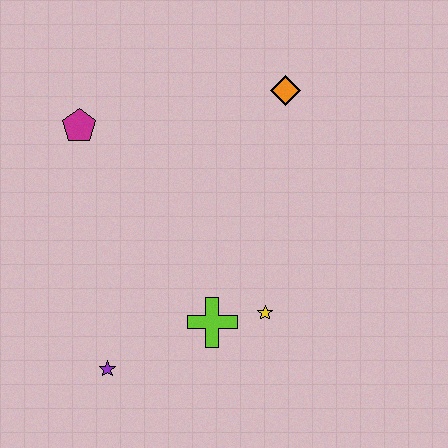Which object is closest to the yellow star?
The lime cross is closest to the yellow star.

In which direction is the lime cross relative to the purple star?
The lime cross is to the right of the purple star.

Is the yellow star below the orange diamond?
Yes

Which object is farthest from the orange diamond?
The purple star is farthest from the orange diamond.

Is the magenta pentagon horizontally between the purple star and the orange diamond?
No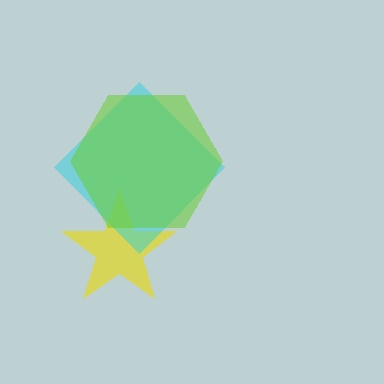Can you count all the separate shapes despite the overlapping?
Yes, there are 3 separate shapes.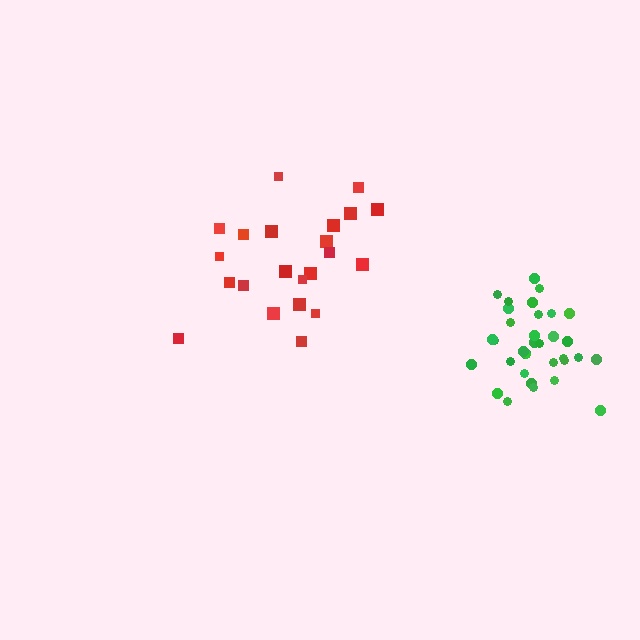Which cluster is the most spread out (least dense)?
Red.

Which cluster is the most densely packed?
Green.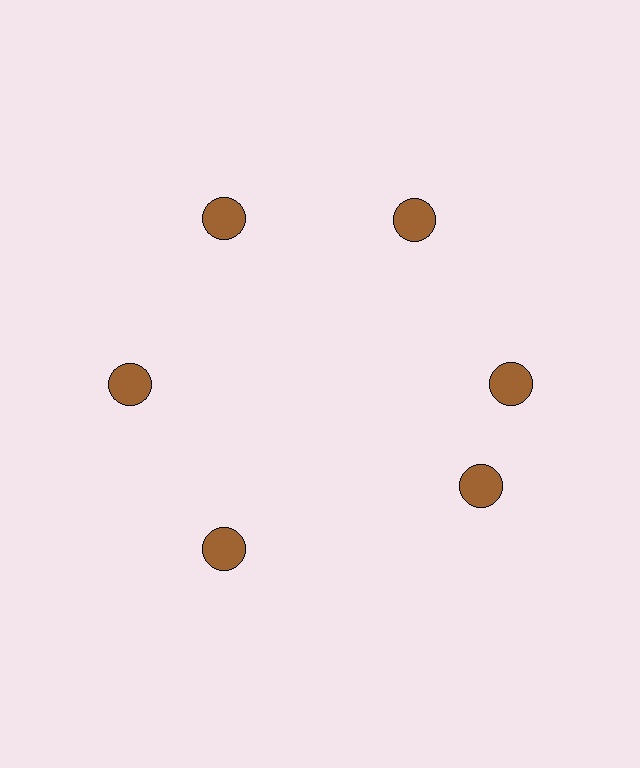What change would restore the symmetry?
The symmetry would be restored by rotating it back into even spacing with its neighbors so that all 6 circles sit at equal angles and equal distance from the center.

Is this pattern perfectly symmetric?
No. The 6 brown circles are arranged in a ring, but one element near the 5 o'clock position is rotated out of alignment along the ring, breaking the 6-fold rotational symmetry.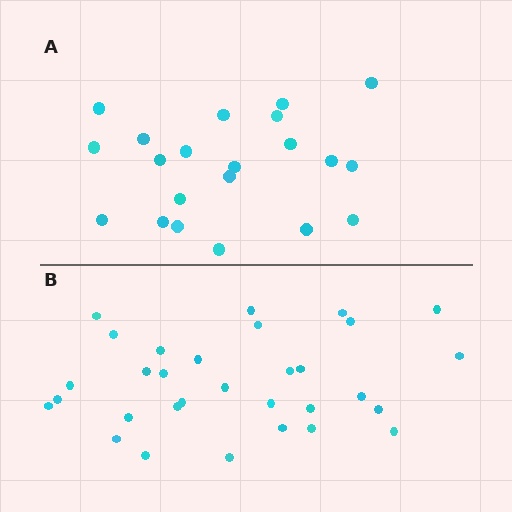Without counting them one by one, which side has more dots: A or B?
Region B (the bottom region) has more dots.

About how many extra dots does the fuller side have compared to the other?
Region B has roughly 10 or so more dots than region A.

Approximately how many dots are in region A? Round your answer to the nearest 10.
About 20 dots. (The exact count is 21, which rounds to 20.)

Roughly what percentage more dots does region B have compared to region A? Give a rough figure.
About 50% more.